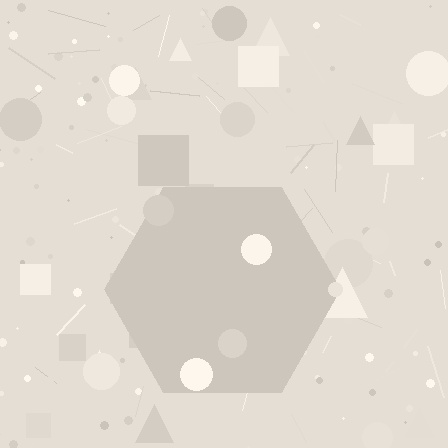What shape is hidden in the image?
A hexagon is hidden in the image.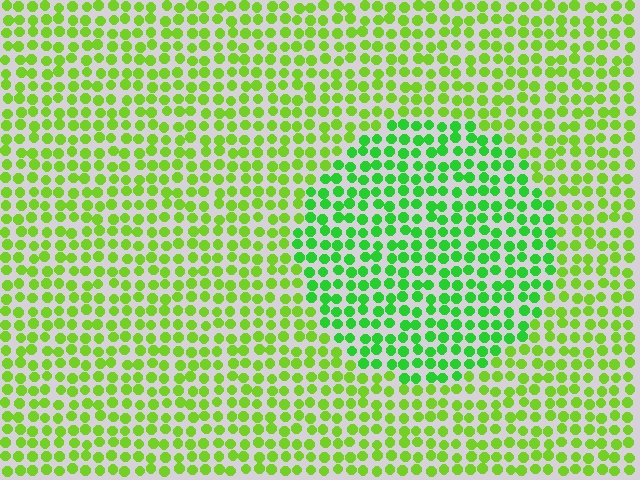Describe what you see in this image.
The image is filled with small lime elements in a uniform arrangement. A circle-shaped region is visible where the elements are tinted to a slightly different hue, forming a subtle color boundary.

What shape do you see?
I see a circle.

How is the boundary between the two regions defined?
The boundary is defined purely by a slight shift in hue (about 31 degrees). Spacing, size, and orientation are identical on both sides.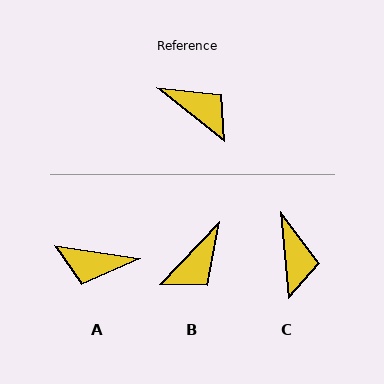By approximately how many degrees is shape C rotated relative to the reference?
Approximately 46 degrees clockwise.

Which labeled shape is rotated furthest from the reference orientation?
A, about 150 degrees away.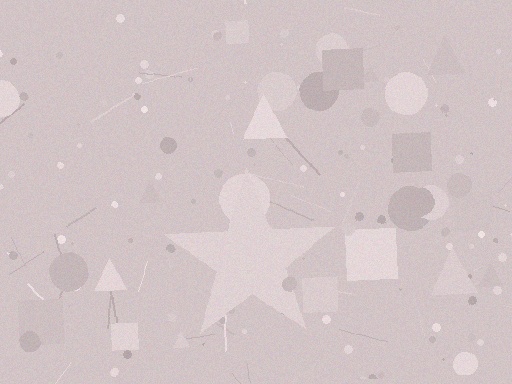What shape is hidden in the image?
A star is hidden in the image.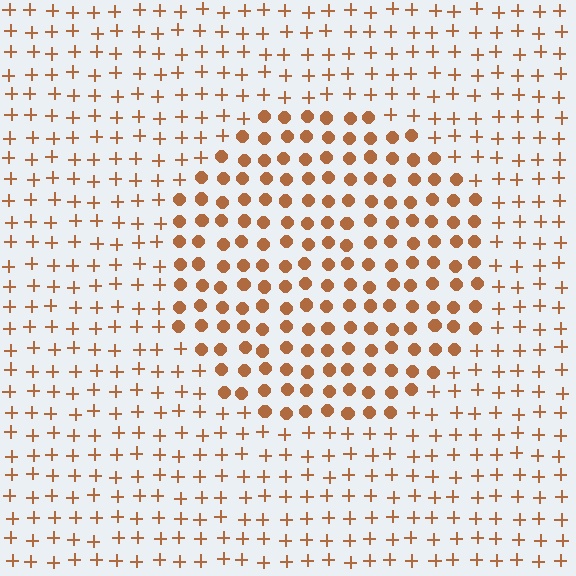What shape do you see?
I see a circle.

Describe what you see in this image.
The image is filled with small brown elements arranged in a uniform grid. A circle-shaped region contains circles, while the surrounding area contains plus signs. The boundary is defined purely by the change in element shape.